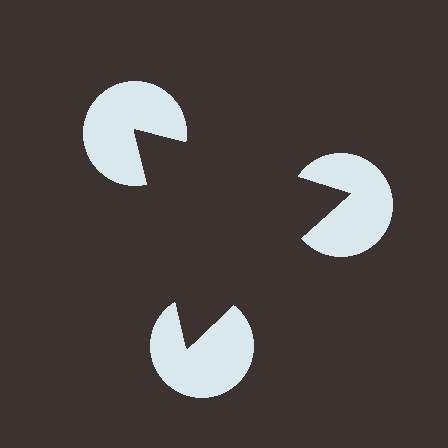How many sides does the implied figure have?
3 sides.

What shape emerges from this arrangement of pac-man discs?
An illusory triangle — its edges are inferred from the aligned wedge cuts in the pac-man discs, not physically drawn.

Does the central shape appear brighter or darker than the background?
It typically appears slightly darker than the background, even though no actual brightness change is drawn.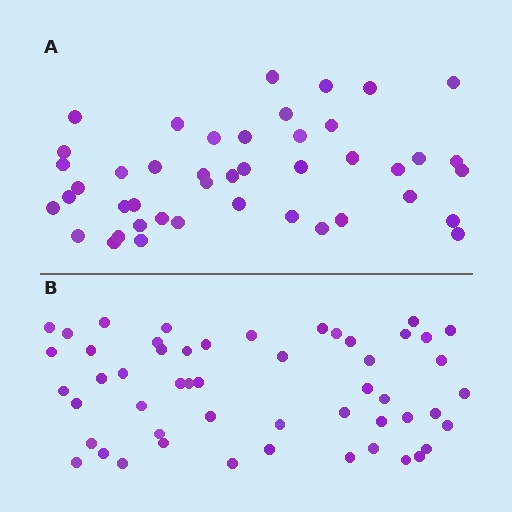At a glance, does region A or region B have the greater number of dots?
Region B (the bottom region) has more dots.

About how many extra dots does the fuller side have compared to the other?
Region B has roughly 8 or so more dots than region A.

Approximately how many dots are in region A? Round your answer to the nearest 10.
About 40 dots. (The exact count is 44, which rounds to 40.)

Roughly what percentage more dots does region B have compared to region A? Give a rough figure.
About 20% more.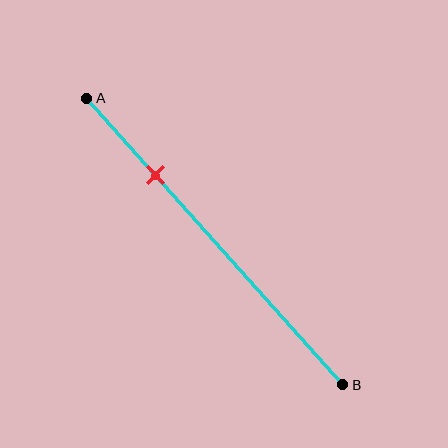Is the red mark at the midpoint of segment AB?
No, the mark is at about 25% from A, not at the 50% midpoint.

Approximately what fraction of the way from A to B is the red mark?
The red mark is approximately 25% of the way from A to B.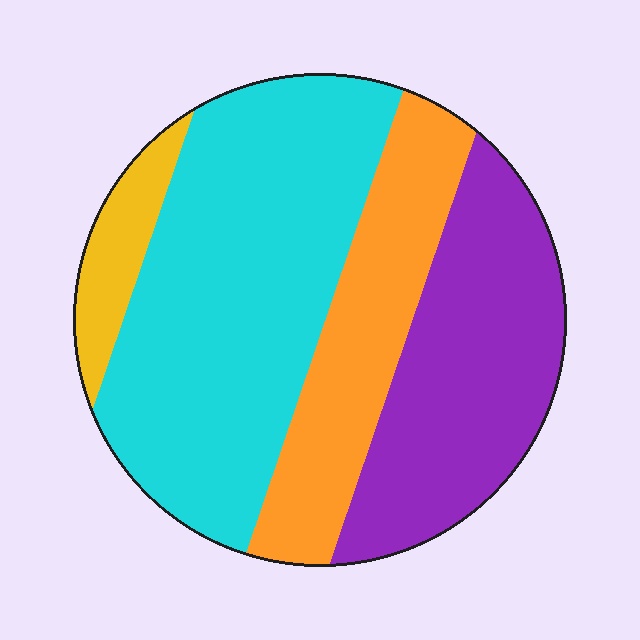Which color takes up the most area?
Cyan, at roughly 45%.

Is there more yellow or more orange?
Orange.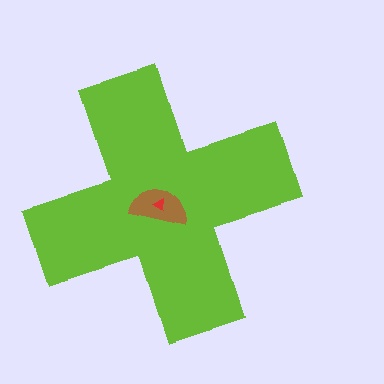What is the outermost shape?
The lime cross.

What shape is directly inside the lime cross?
The brown semicircle.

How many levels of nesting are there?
3.